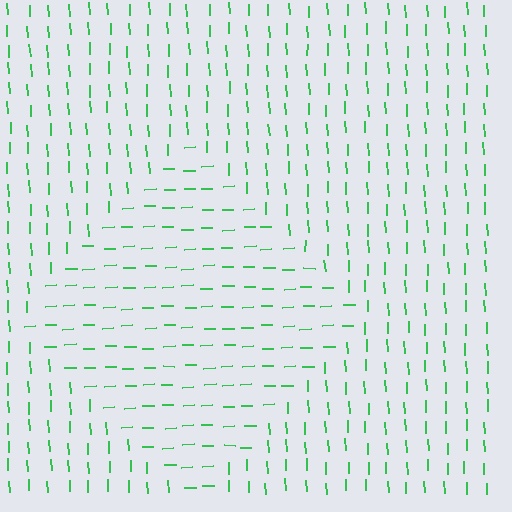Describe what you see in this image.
The image is filled with small green line segments. A diamond region in the image has lines oriented differently from the surrounding lines, creating a visible texture boundary.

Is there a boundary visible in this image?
Yes, there is a texture boundary formed by a change in line orientation.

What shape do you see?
I see a diamond.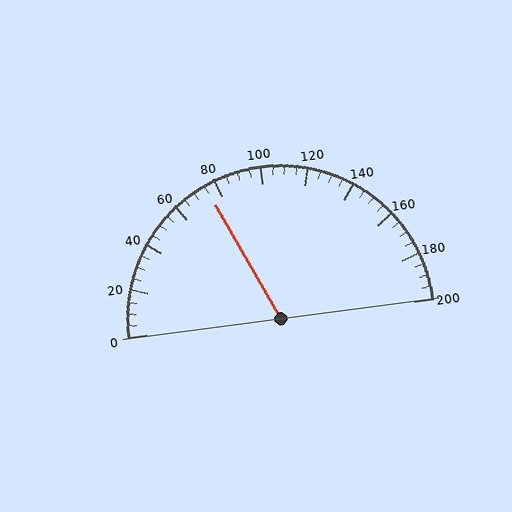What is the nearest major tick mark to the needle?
The nearest major tick mark is 80.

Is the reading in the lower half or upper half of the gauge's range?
The reading is in the lower half of the range (0 to 200).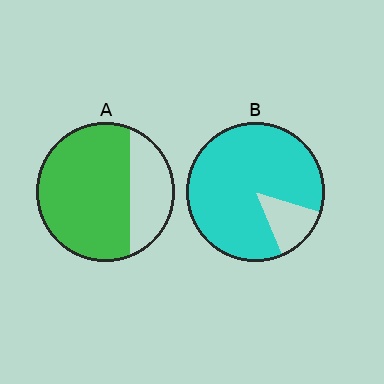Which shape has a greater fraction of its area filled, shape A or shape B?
Shape B.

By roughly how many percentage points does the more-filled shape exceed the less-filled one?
By roughly 15 percentage points (B over A).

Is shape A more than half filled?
Yes.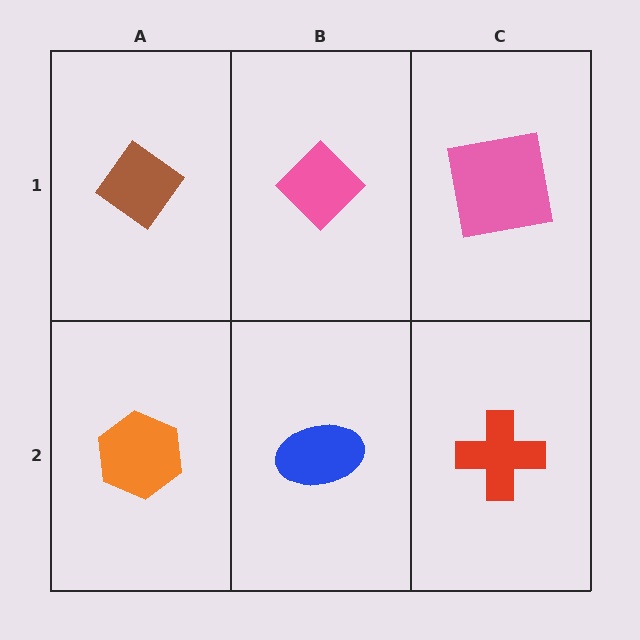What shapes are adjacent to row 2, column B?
A pink diamond (row 1, column B), an orange hexagon (row 2, column A), a red cross (row 2, column C).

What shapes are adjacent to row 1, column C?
A red cross (row 2, column C), a pink diamond (row 1, column B).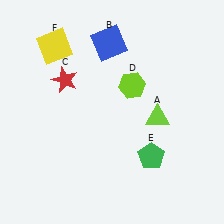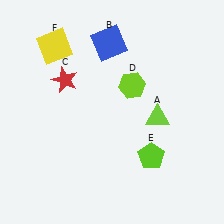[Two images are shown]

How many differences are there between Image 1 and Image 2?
There is 1 difference between the two images.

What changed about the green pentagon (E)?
In Image 1, E is green. In Image 2, it changed to lime.